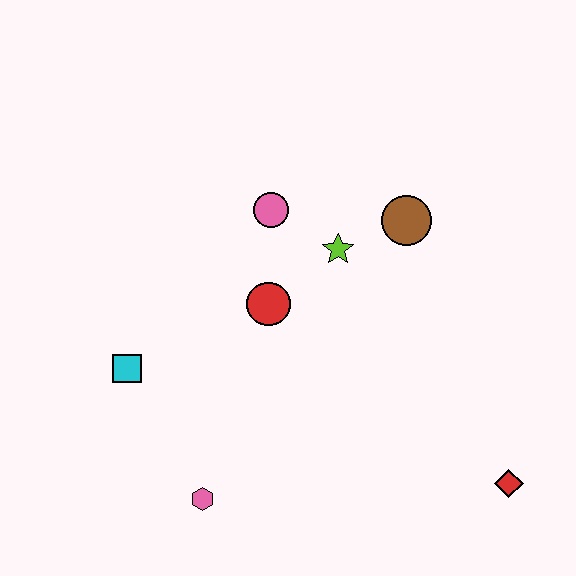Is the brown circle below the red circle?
No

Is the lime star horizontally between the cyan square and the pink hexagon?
No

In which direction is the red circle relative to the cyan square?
The red circle is to the right of the cyan square.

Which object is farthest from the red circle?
The red diamond is farthest from the red circle.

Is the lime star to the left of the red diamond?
Yes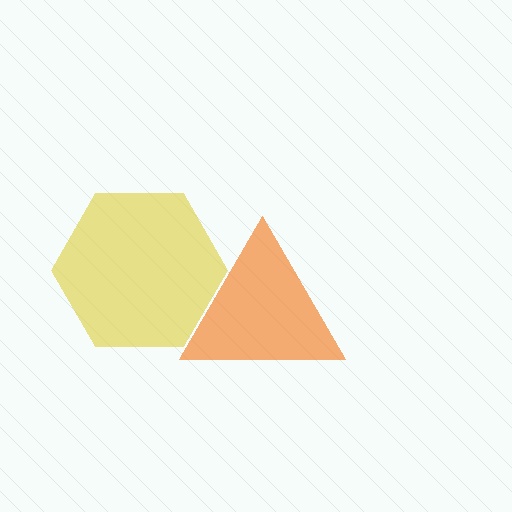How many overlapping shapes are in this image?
There are 2 overlapping shapes in the image.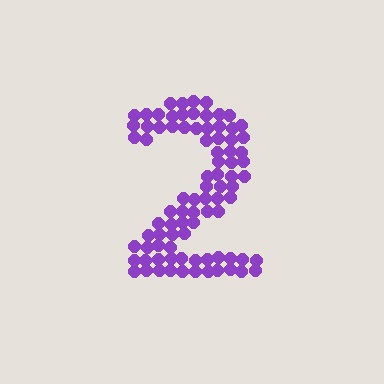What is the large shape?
The large shape is the digit 2.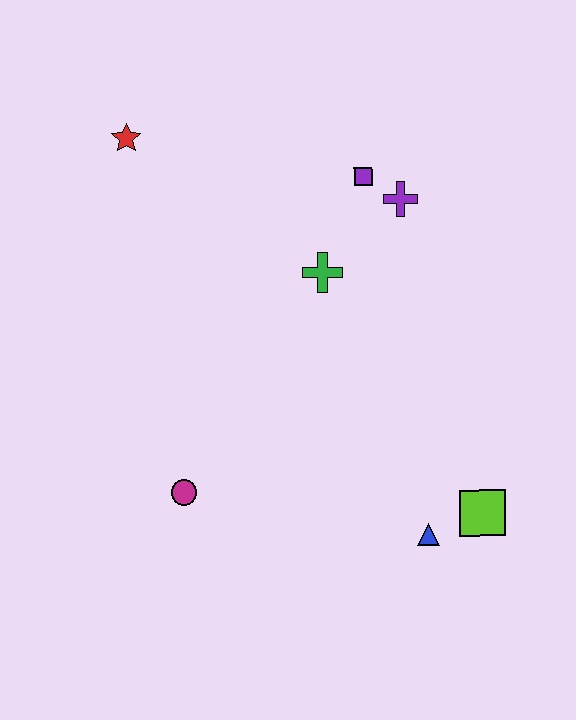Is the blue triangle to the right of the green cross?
Yes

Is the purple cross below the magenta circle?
No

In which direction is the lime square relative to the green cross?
The lime square is below the green cross.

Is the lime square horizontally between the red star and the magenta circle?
No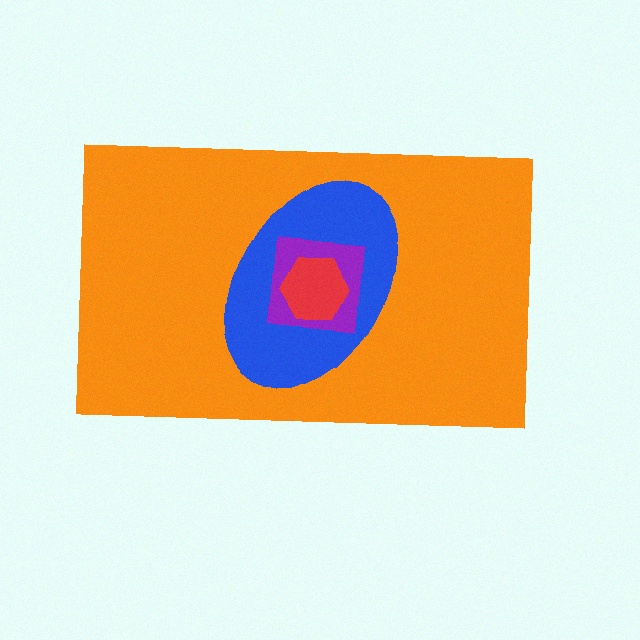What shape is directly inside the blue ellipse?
The purple square.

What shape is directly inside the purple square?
The red hexagon.